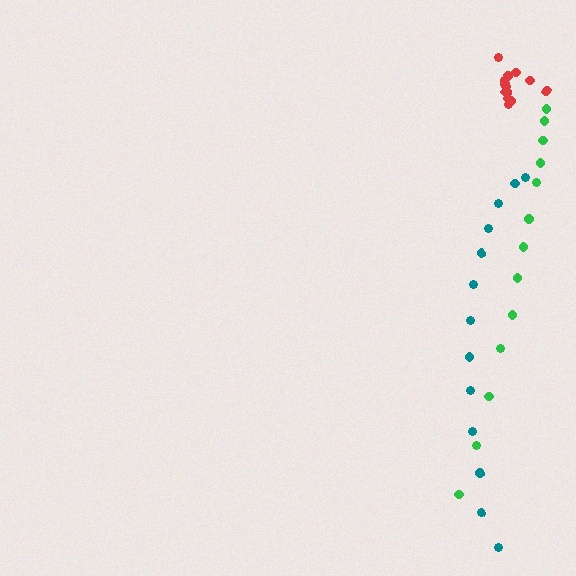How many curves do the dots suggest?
There are 3 distinct paths.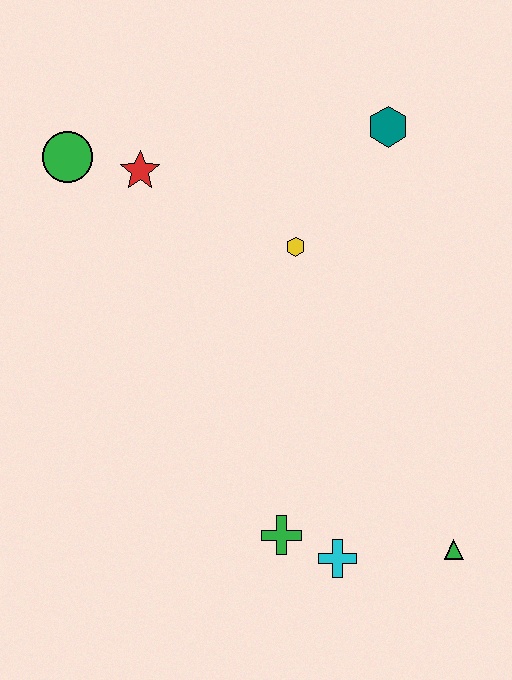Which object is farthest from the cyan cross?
The green circle is farthest from the cyan cross.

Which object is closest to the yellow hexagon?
The teal hexagon is closest to the yellow hexagon.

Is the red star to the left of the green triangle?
Yes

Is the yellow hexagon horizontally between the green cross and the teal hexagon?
Yes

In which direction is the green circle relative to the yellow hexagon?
The green circle is to the left of the yellow hexagon.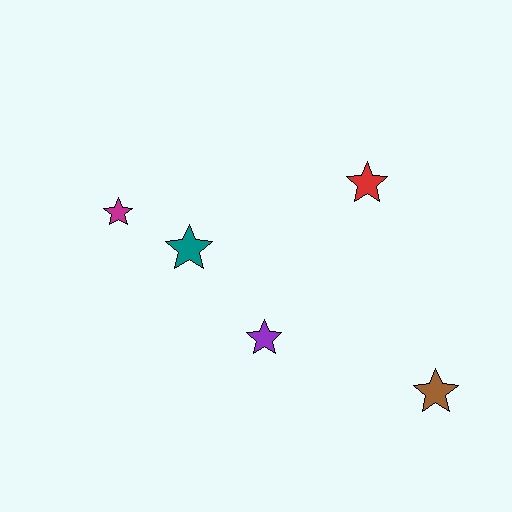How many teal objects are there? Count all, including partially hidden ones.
There is 1 teal object.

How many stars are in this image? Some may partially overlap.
There are 5 stars.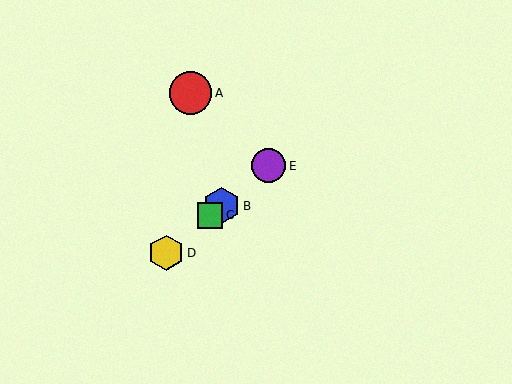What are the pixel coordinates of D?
Object D is at (166, 253).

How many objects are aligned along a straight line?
4 objects (B, C, D, E) are aligned along a straight line.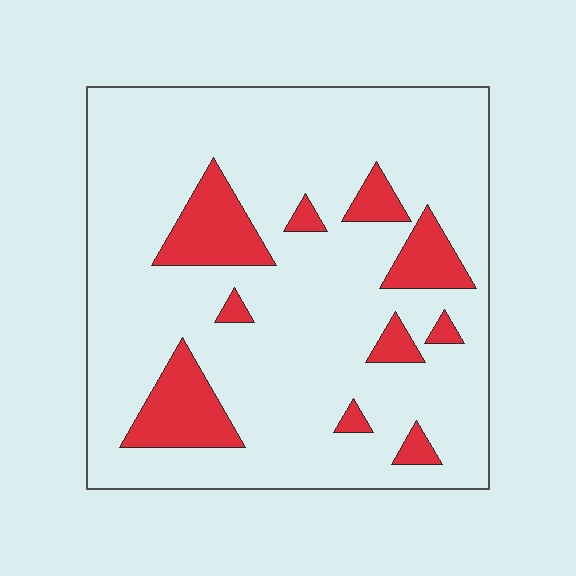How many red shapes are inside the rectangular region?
10.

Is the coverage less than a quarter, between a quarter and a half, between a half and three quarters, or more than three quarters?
Less than a quarter.